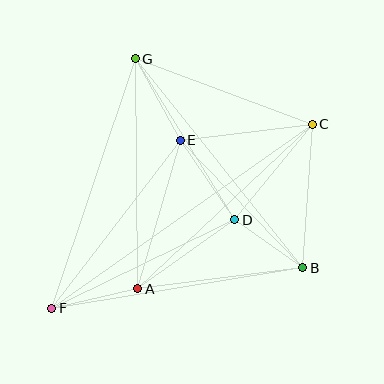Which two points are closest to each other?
Points B and D are closest to each other.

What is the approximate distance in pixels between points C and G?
The distance between C and G is approximately 189 pixels.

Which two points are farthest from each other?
Points C and F are farthest from each other.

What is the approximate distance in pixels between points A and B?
The distance between A and B is approximately 166 pixels.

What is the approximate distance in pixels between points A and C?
The distance between A and C is approximately 240 pixels.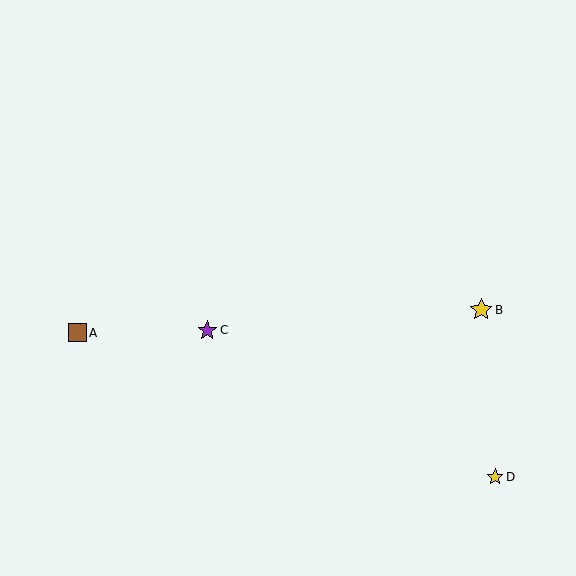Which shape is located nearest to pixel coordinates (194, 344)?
The purple star (labeled C) at (207, 330) is nearest to that location.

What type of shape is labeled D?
Shape D is a yellow star.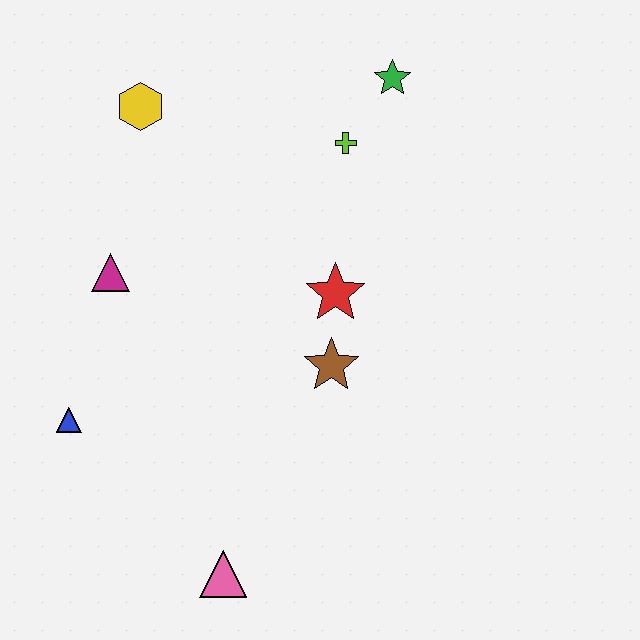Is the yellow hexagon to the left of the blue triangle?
No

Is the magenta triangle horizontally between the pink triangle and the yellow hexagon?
No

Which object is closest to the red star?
The brown star is closest to the red star.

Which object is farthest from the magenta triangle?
The green star is farthest from the magenta triangle.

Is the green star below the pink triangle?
No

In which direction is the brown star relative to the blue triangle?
The brown star is to the right of the blue triangle.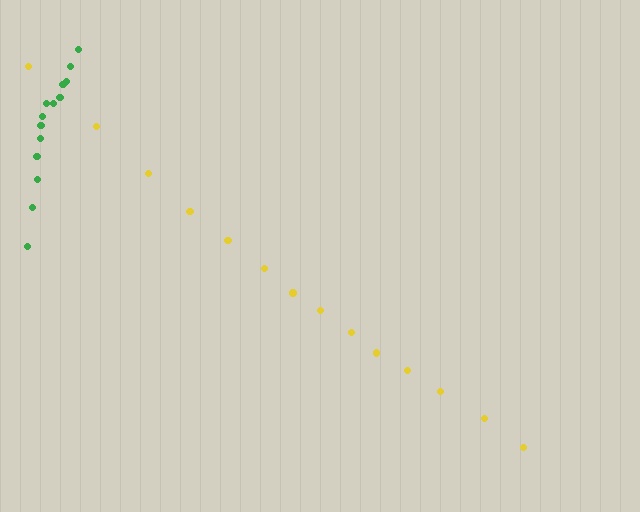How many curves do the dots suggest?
There are 2 distinct paths.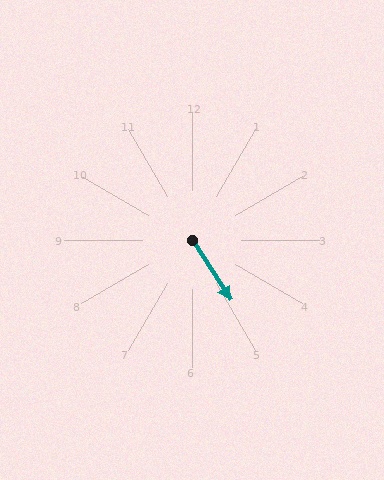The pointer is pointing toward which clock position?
Roughly 5 o'clock.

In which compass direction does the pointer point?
Southeast.